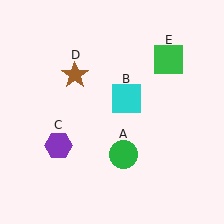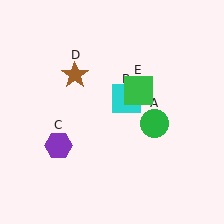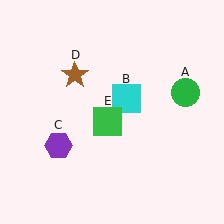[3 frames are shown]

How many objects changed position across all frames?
2 objects changed position: green circle (object A), green square (object E).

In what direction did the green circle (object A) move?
The green circle (object A) moved up and to the right.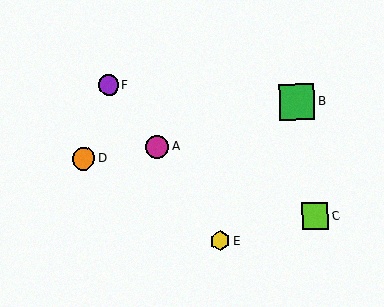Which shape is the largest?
The green square (labeled B) is the largest.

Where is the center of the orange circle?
The center of the orange circle is at (84, 159).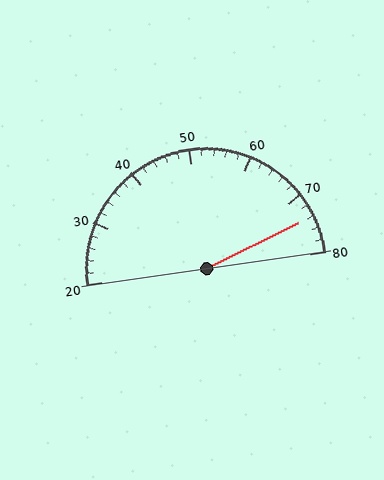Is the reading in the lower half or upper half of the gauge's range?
The reading is in the upper half of the range (20 to 80).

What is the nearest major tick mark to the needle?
The nearest major tick mark is 70.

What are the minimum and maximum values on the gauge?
The gauge ranges from 20 to 80.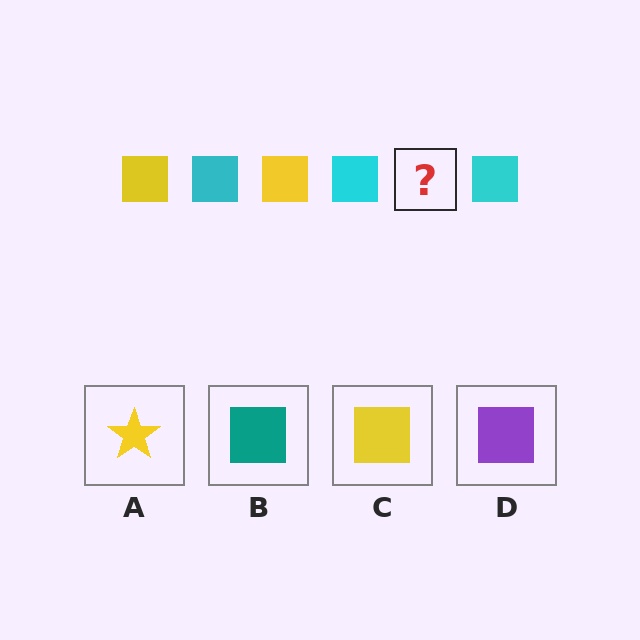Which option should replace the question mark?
Option C.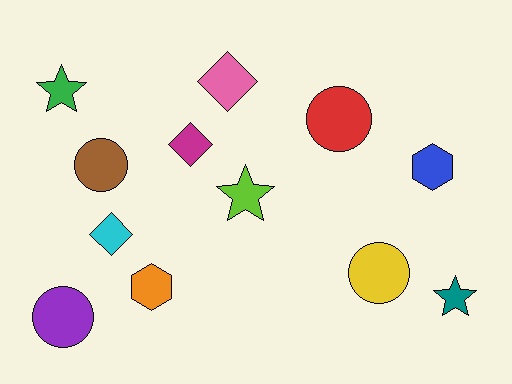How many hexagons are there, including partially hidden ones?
There are 2 hexagons.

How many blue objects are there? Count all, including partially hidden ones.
There is 1 blue object.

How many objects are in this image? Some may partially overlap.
There are 12 objects.